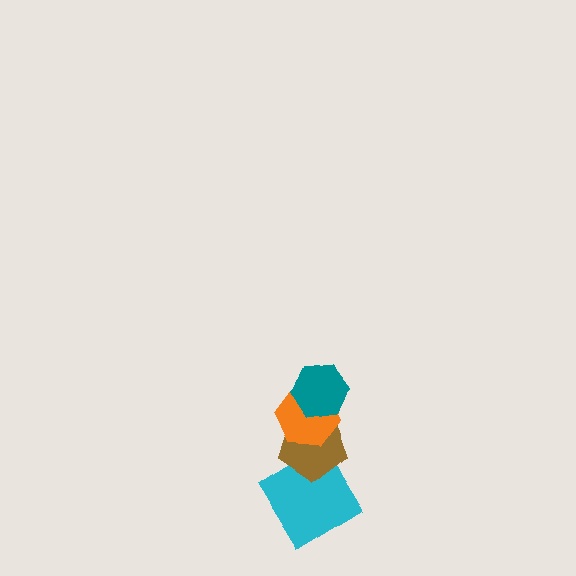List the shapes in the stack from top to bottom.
From top to bottom: the teal hexagon, the orange hexagon, the brown pentagon, the cyan diamond.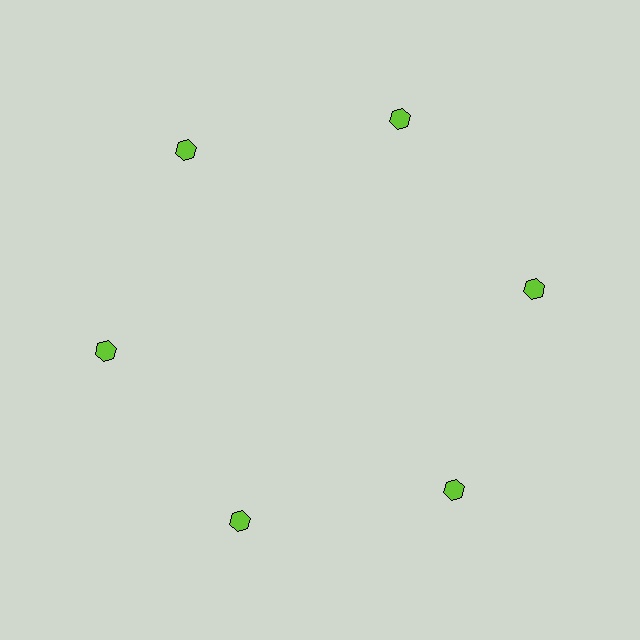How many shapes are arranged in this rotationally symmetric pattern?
There are 6 shapes, arranged in 6 groups of 1.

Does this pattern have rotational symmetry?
Yes, this pattern has 6-fold rotational symmetry. It looks the same after rotating 60 degrees around the center.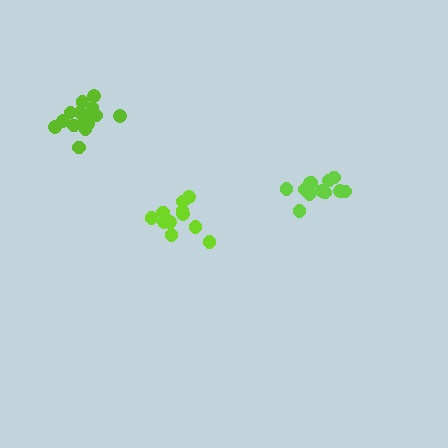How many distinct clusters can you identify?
There are 3 distinct clusters.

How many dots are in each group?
Group 1: 12 dots, Group 2: 14 dots, Group 3: 15 dots (41 total).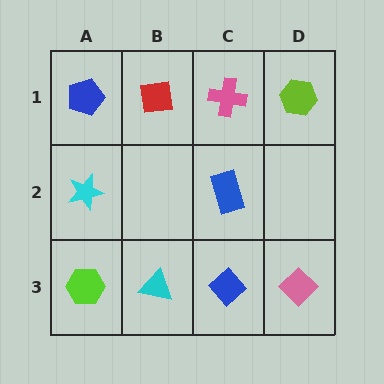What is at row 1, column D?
A lime hexagon.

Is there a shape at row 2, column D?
No, that cell is empty.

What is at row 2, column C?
A blue rectangle.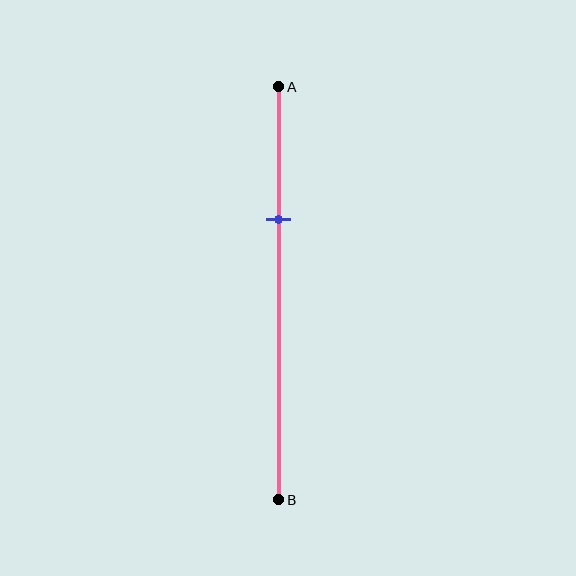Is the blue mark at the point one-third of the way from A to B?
Yes, the mark is approximately at the one-third point.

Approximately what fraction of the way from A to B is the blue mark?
The blue mark is approximately 30% of the way from A to B.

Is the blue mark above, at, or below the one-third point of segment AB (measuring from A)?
The blue mark is approximately at the one-third point of segment AB.